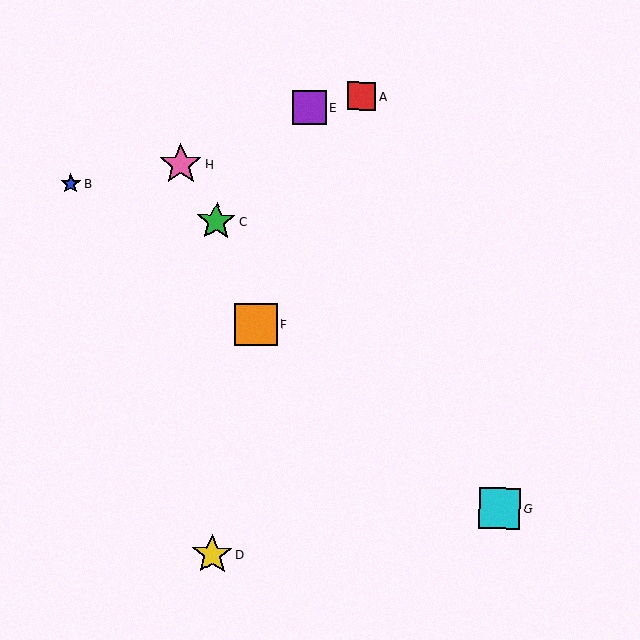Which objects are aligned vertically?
Objects C, D are aligned vertically.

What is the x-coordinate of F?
Object F is at x≈256.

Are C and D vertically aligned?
Yes, both are at x≈216.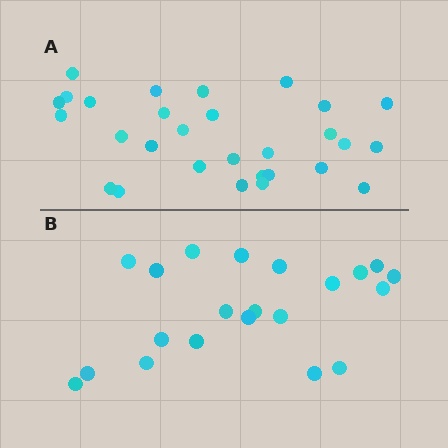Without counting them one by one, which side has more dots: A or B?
Region A (the top region) has more dots.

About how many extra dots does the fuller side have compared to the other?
Region A has roughly 8 or so more dots than region B.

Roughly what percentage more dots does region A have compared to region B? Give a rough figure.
About 40% more.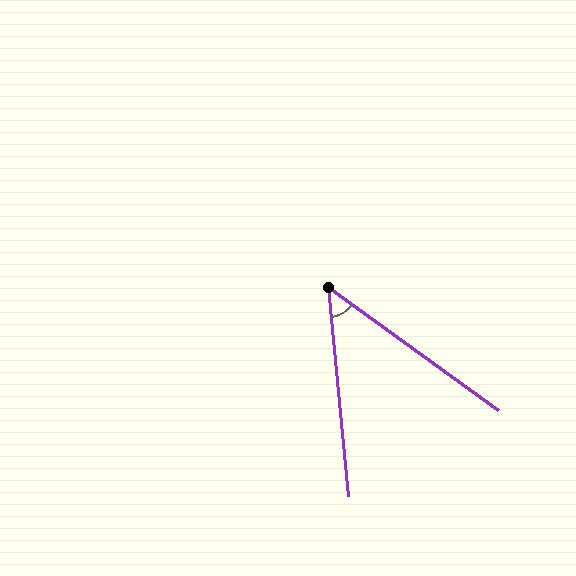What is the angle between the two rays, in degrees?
Approximately 49 degrees.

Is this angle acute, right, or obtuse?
It is acute.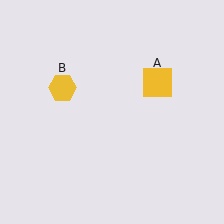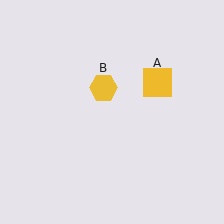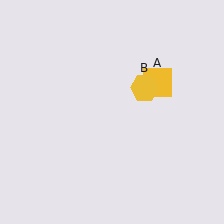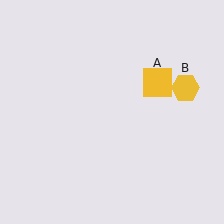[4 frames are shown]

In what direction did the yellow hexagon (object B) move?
The yellow hexagon (object B) moved right.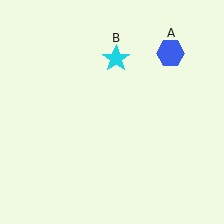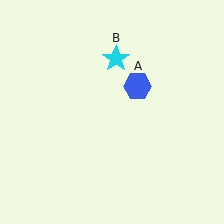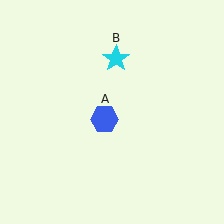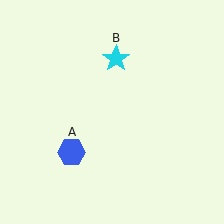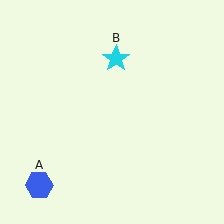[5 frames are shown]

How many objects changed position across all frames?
1 object changed position: blue hexagon (object A).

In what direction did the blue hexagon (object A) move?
The blue hexagon (object A) moved down and to the left.